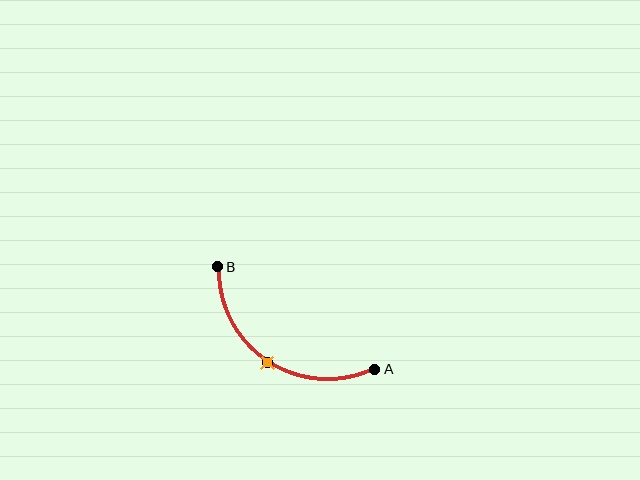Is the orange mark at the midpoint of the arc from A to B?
Yes. The orange mark lies on the arc at equal arc-length from both A and B — it is the arc midpoint.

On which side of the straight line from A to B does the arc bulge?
The arc bulges below the straight line connecting A and B.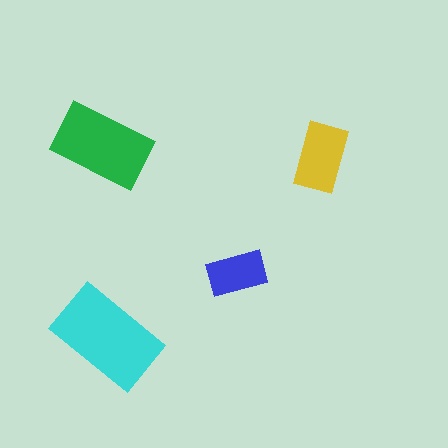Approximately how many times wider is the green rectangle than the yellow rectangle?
About 1.5 times wider.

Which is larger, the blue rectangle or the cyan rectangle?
The cyan one.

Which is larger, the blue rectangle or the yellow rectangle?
The yellow one.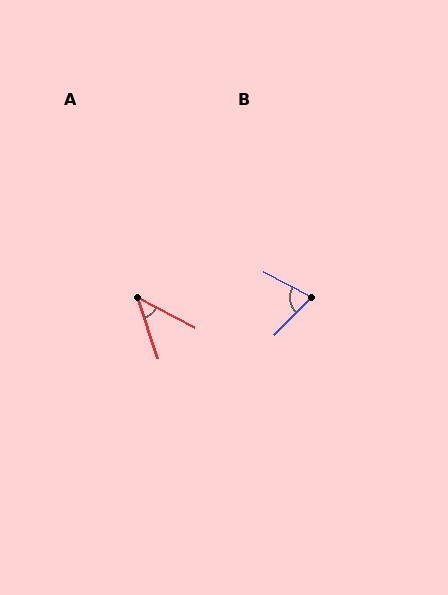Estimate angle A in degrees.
Approximately 44 degrees.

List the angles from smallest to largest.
A (44°), B (73°).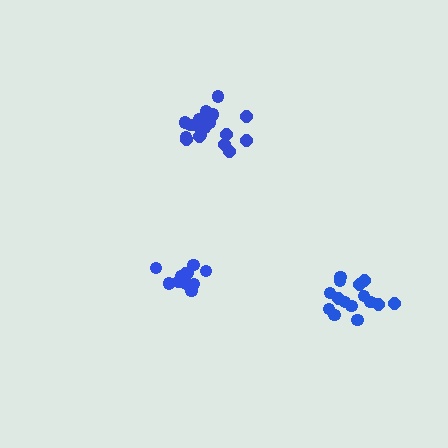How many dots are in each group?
Group 1: 12 dots, Group 2: 18 dots, Group 3: 15 dots (45 total).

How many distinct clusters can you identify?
There are 3 distinct clusters.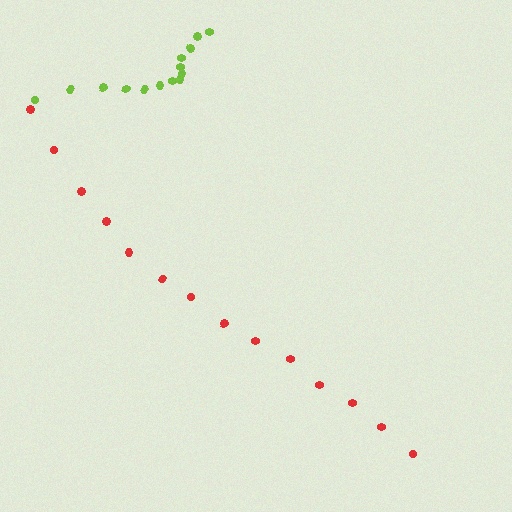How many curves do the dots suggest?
There are 2 distinct paths.